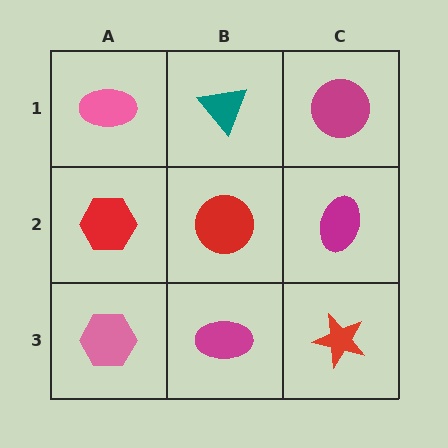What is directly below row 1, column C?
A magenta ellipse.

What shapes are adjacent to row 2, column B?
A teal triangle (row 1, column B), a magenta ellipse (row 3, column B), a red hexagon (row 2, column A), a magenta ellipse (row 2, column C).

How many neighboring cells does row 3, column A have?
2.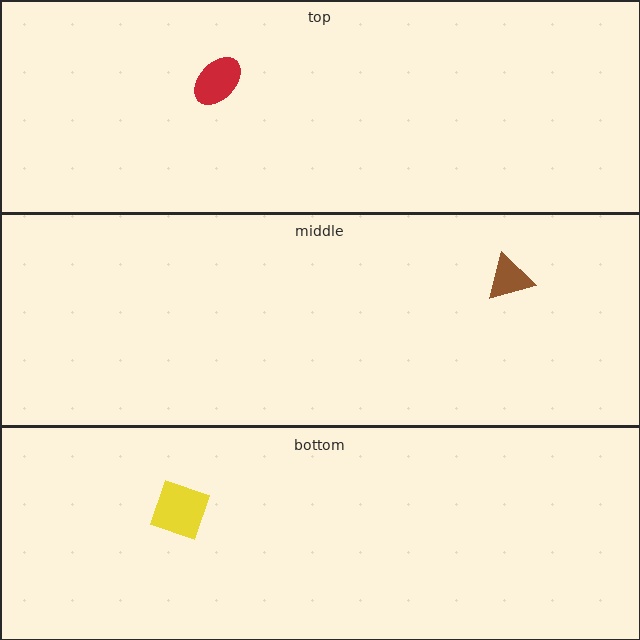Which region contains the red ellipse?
The top region.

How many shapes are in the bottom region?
1.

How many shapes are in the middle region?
1.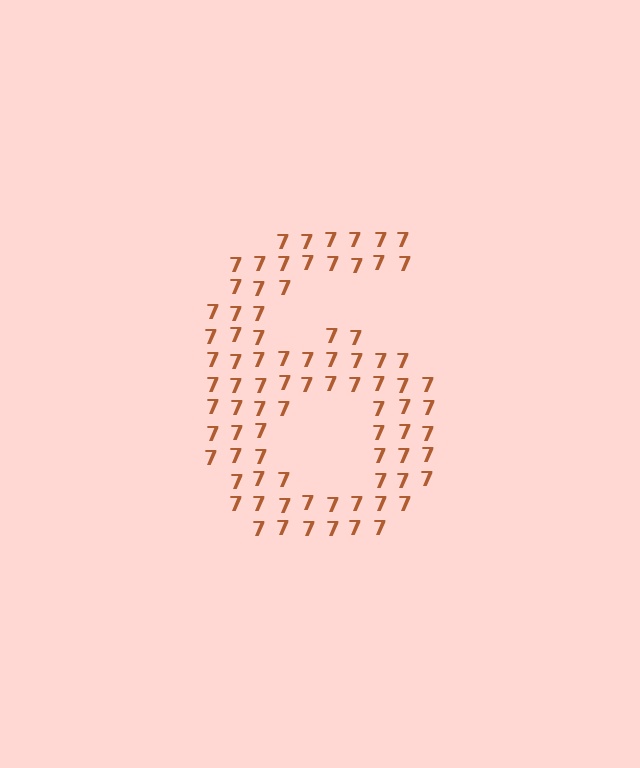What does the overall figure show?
The overall figure shows the digit 6.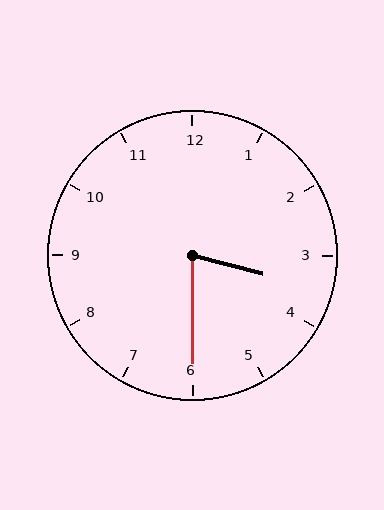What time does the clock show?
3:30.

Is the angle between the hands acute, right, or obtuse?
It is acute.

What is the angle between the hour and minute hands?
Approximately 75 degrees.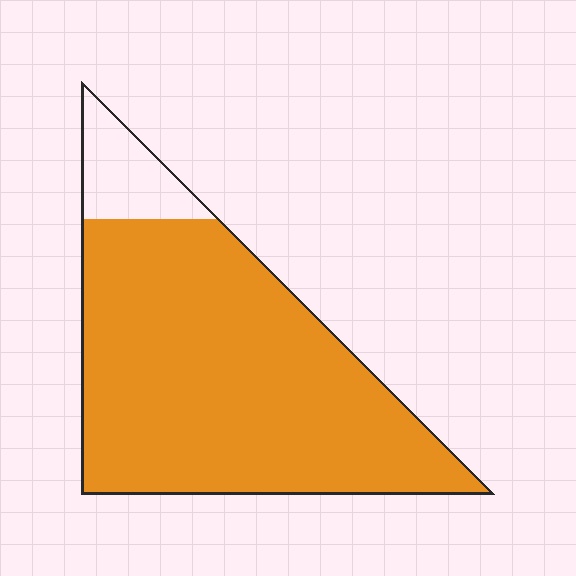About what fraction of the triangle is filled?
About nine tenths (9/10).